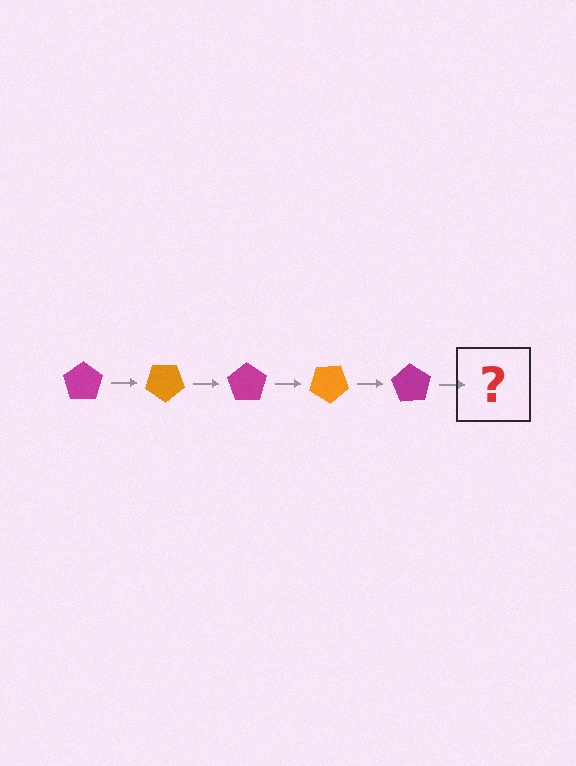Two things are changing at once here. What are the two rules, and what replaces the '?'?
The two rules are that it rotates 35 degrees each step and the color cycles through magenta and orange. The '?' should be an orange pentagon, rotated 175 degrees from the start.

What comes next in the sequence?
The next element should be an orange pentagon, rotated 175 degrees from the start.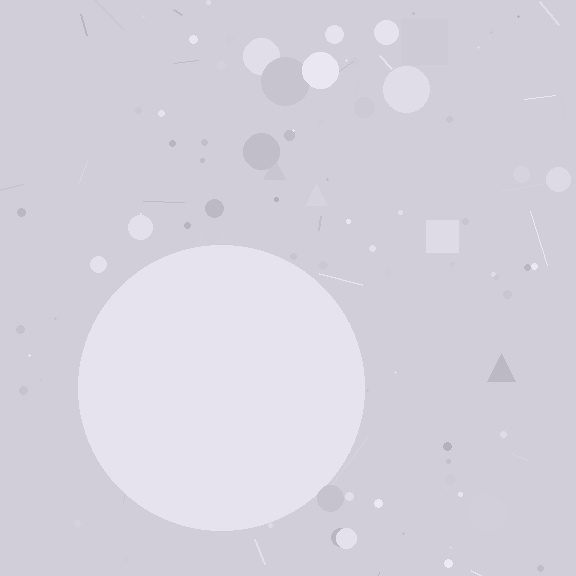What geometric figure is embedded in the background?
A circle is embedded in the background.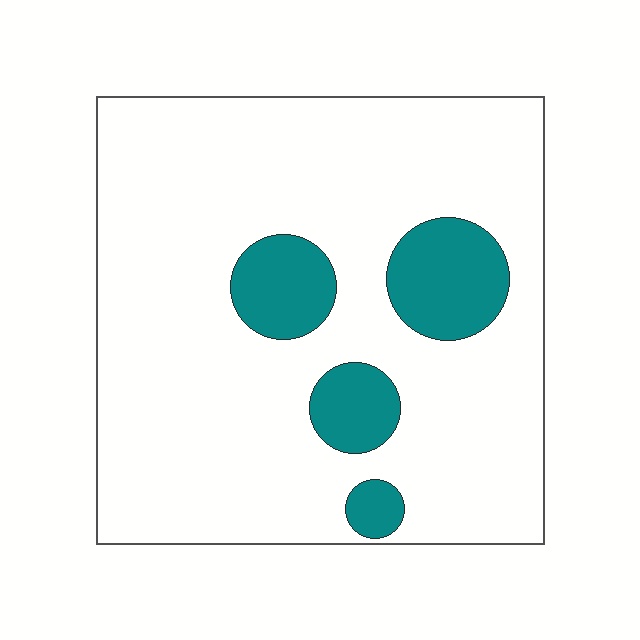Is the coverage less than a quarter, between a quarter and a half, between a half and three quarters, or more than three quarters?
Less than a quarter.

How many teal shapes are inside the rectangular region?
4.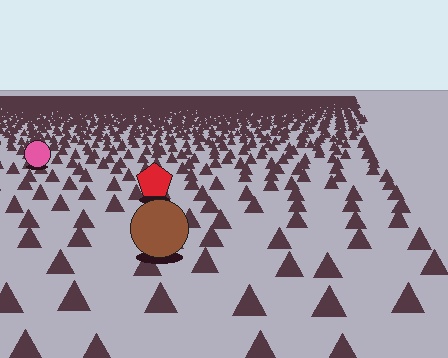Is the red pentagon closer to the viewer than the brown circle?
No. The brown circle is closer — you can tell from the texture gradient: the ground texture is coarser near it.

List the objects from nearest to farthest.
From nearest to farthest: the brown circle, the red pentagon, the pink circle.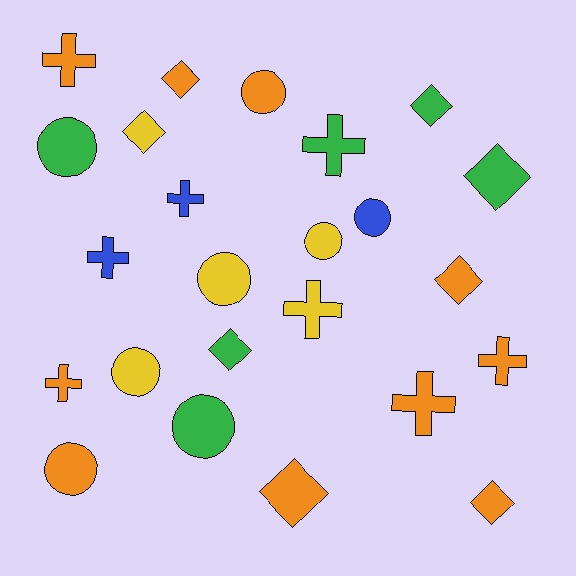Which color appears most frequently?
Orange, with 10 objects.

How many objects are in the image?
There are 24 objects.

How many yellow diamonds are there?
There is 1 yellow diamond.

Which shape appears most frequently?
Cross, with 8 objects.